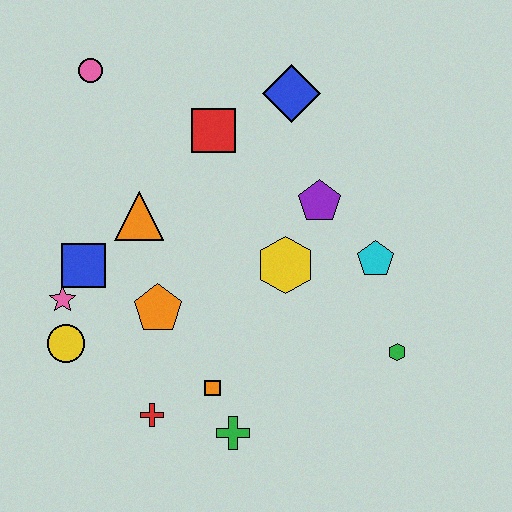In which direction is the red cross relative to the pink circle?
The red cross is below the pink circle.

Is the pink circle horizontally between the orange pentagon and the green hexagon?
No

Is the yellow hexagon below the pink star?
No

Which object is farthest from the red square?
The green cross is farthest from the red square.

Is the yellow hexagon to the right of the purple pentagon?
No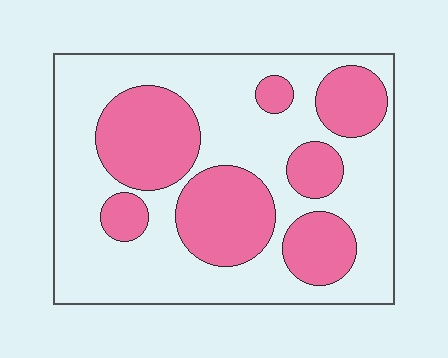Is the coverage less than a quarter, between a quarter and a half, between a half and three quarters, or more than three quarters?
Between a quarter and a half.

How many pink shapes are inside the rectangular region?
7.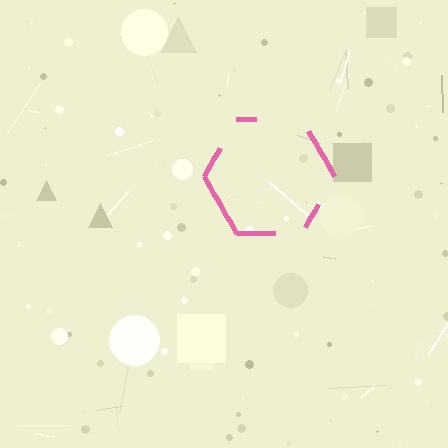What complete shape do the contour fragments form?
The contour fragments form a hexagon.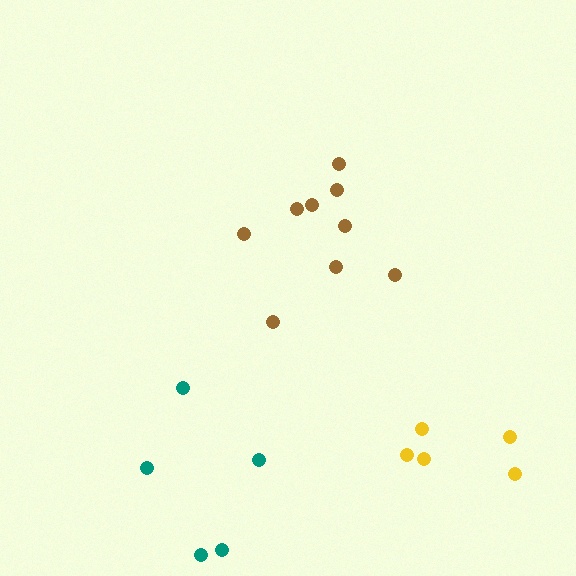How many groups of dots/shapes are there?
There are 3 groups.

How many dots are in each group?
Group 1: 9 dots, Group 2: 5 dots, Group 3: 5 dots (19 total).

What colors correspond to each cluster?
The clusters are colored: brown, yellow, teal.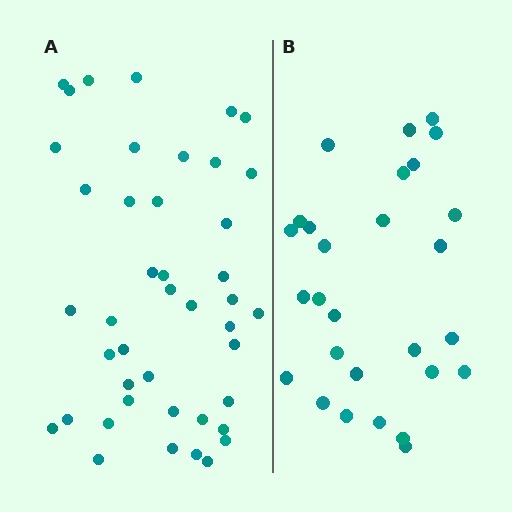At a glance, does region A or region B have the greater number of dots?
Region A (the left region) has more dots.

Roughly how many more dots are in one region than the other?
Region A has approximately 15 more dots than region B.